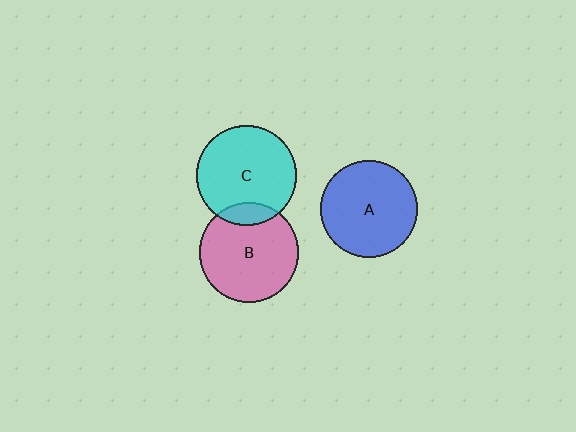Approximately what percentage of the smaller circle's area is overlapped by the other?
Approximately 10%.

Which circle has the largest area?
Circle C (cyan).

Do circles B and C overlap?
Yes.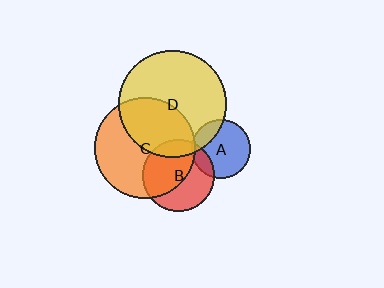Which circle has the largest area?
Circle D (yellow).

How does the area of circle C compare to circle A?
Approximately 3.0 times.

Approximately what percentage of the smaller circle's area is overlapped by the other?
Approximately 40%.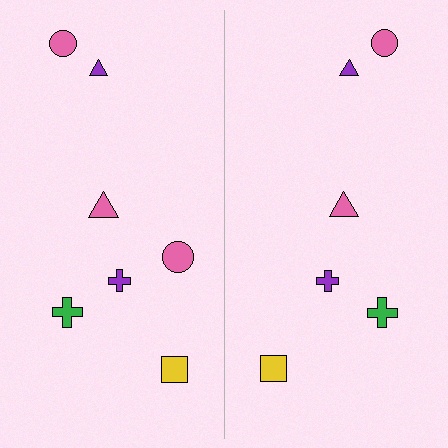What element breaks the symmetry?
A pink circle is missing from the right side.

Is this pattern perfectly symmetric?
No, the pattern is not perfectly symmetric. A pink circle is missing from the right side.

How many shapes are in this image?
There are 13 shapes in this image.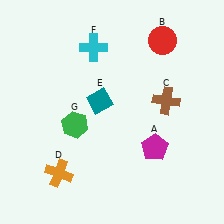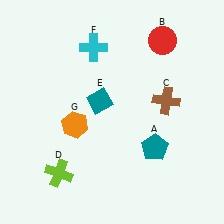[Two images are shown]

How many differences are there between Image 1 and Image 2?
There are 3 differences between the two images.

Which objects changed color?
A changed from magenta to teal. D changed from orange to lime. G changed from green to orange.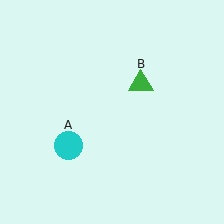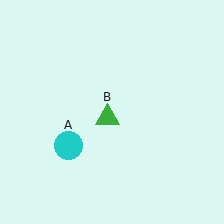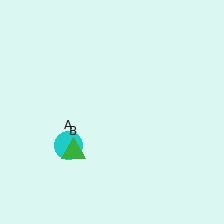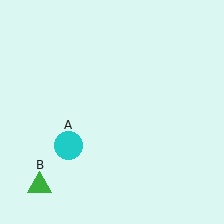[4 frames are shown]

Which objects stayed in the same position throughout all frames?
Cyan circle (object A) remained stationary.